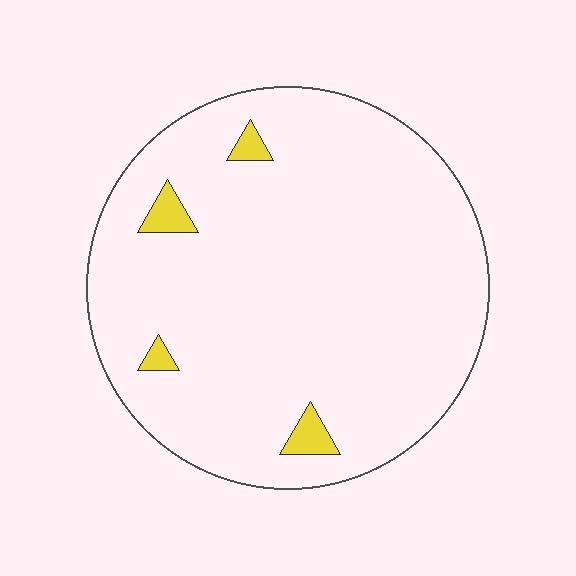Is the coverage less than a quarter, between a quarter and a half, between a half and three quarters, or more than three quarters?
Less than a quarter.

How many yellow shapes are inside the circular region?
4.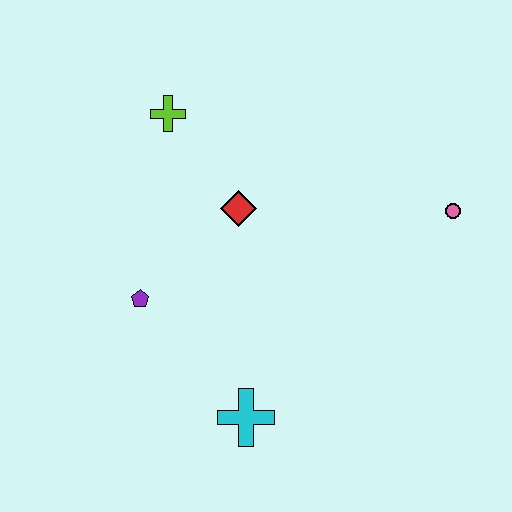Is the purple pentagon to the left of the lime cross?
Yes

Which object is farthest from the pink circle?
The purple pentagon is farthest from the pink circle.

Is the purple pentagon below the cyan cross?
No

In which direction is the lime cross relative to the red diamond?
The lime cross is above the red diamond.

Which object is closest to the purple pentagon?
The red diamond is closest to the purple pentagon.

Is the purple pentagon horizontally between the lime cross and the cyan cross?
No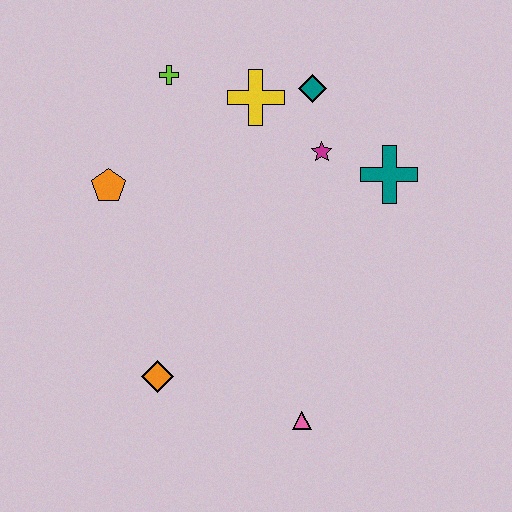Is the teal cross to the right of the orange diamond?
Yes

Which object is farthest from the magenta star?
The orange diamond is farthest from the magenta star.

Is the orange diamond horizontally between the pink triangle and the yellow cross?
No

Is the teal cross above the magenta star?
No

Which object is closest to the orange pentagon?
The lime cross is closest to the orange pentagon.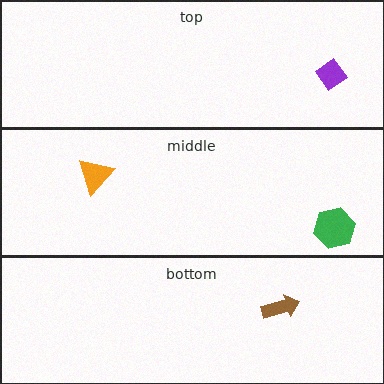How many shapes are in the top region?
1.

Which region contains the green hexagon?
The middle region.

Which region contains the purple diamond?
The top region.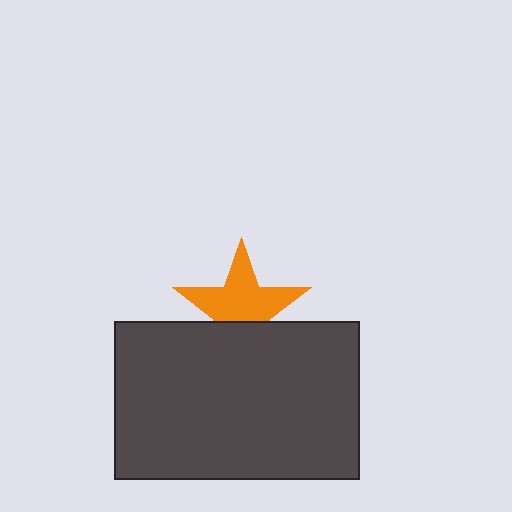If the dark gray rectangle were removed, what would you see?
You would see the complete orange star.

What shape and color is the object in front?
The object in front is a dark gray rectangle.